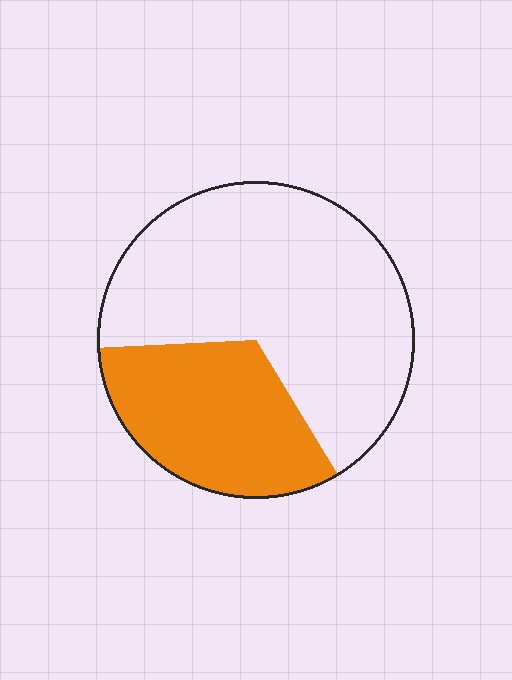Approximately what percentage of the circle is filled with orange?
Approximately 35%.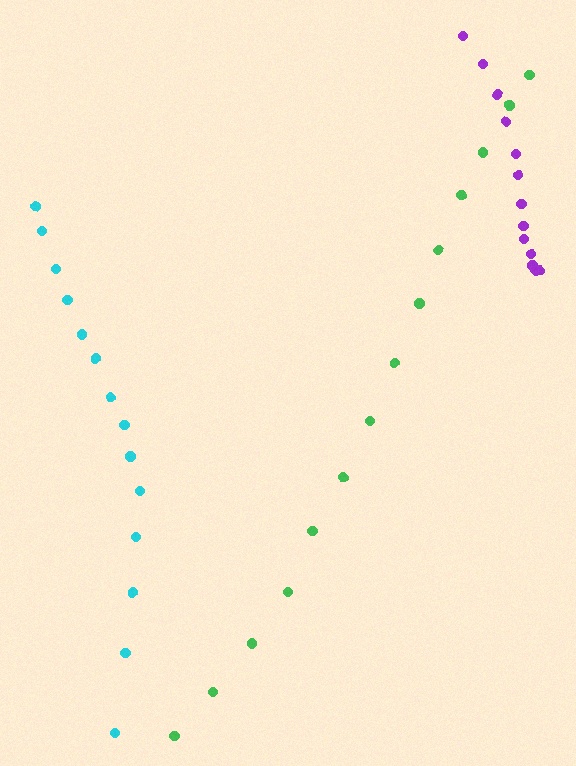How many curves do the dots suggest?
There are 3 distinct paths.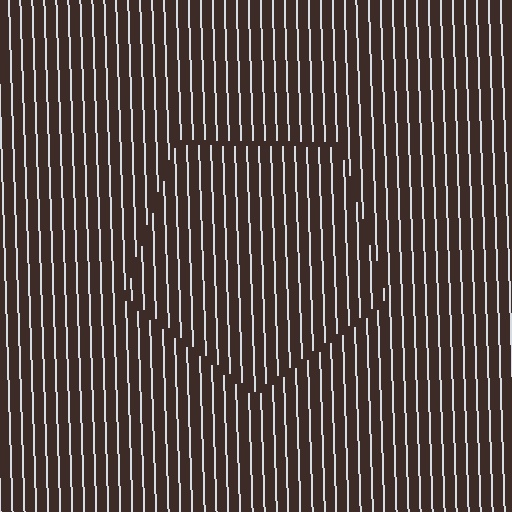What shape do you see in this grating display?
An illusory pentagon. The interior of the shape contains the same grating, shifted by half a period — the contour is defined by the phase discontinuity where line-ends from the inner and outer gratings abut.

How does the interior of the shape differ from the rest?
The interior of the shape contains the same grating, shifted by half a period — the contour is defined by the phase discontinuity where line-ends from the inner and outer gratings abut.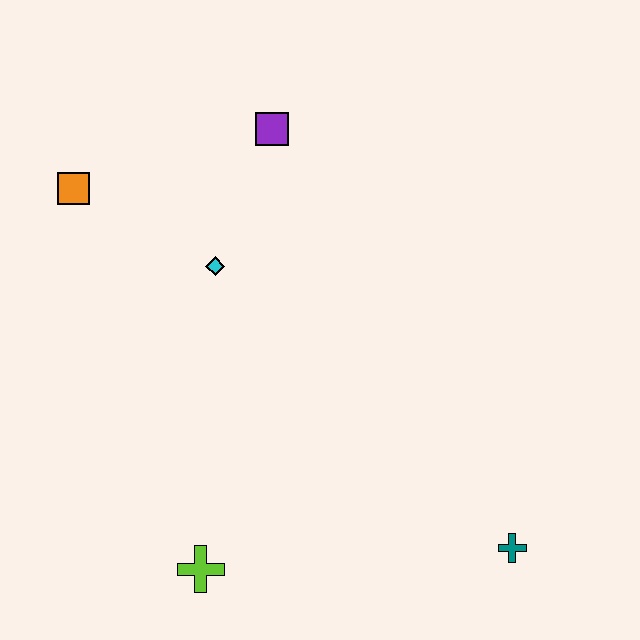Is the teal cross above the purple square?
No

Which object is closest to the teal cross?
The lime cross is closest to the teal cross.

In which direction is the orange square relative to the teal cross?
The orange square is to the left of the teal cross.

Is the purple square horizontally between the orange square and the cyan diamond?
No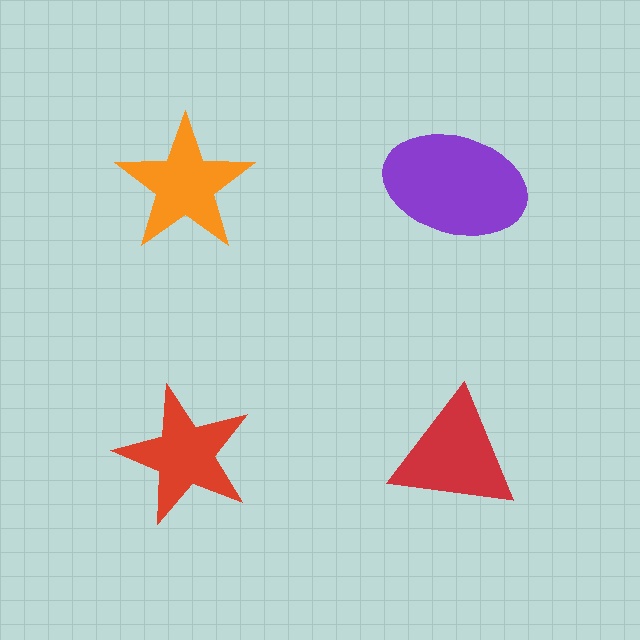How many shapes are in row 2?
2 shapes.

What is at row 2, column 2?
A red triangle.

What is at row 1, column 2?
A purple ellipse.